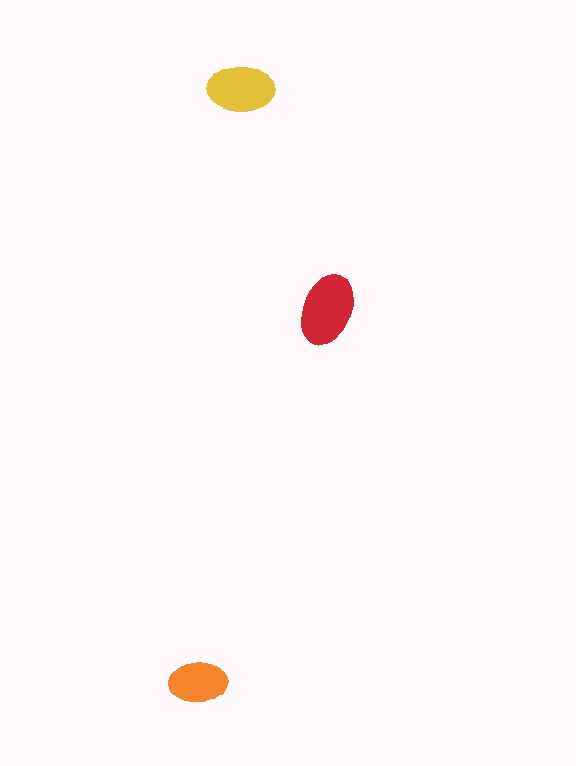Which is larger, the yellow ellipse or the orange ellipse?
The yellow one.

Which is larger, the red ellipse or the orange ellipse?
The red one.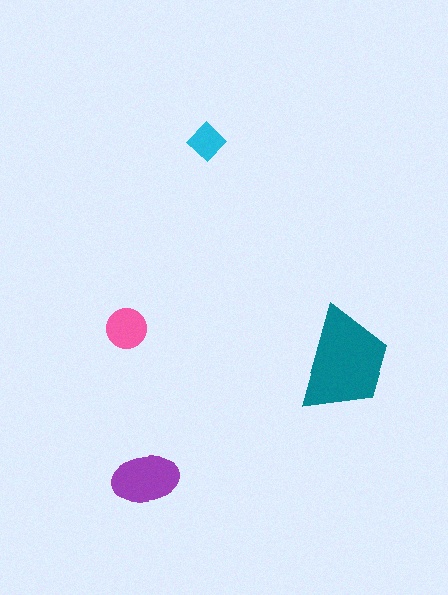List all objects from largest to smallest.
The teal trapezoid, the purple ellipse, the pink circle, the cyan diamond.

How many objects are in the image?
There are 4 objects in the image.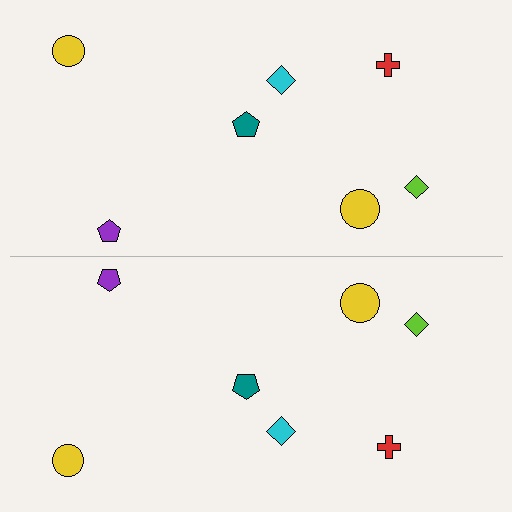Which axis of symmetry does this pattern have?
The pattern has a horizontal axis of symmetry running through the center of the image.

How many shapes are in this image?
There are 14 shapes in this image.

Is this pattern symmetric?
Yes, this pattern has bilateral (reflection) symmetry.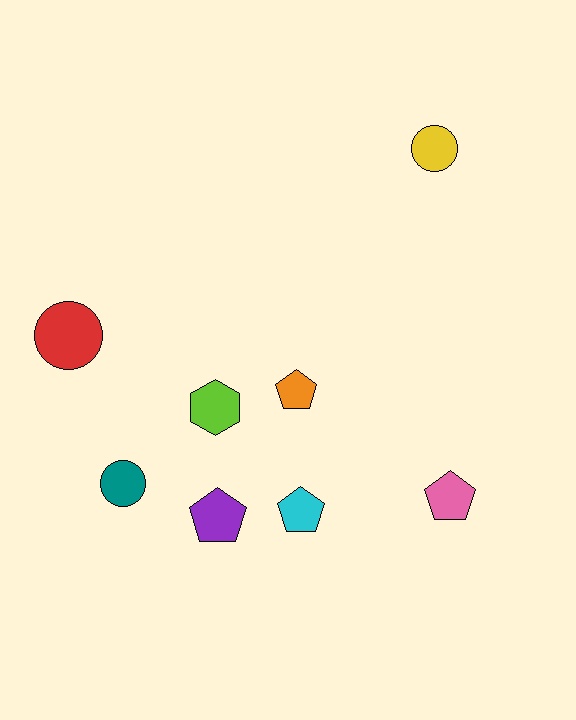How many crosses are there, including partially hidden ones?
There are no crosses.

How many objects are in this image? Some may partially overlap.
There are 8 objects.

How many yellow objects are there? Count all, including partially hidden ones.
There is 1 yellow object.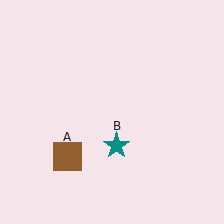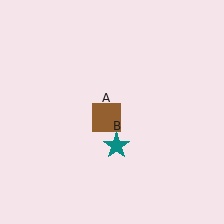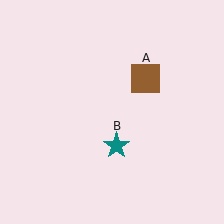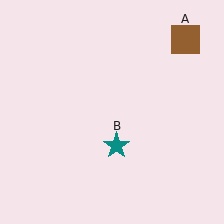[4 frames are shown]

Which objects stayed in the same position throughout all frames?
Teal star (object B) remained stationary.